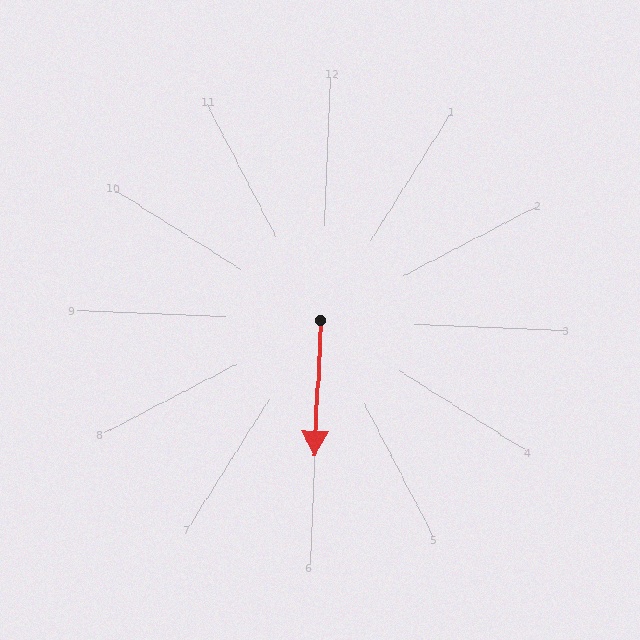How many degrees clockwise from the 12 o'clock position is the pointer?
Approximately 180 degrees.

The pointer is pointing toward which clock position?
Roughly 6 o'clock.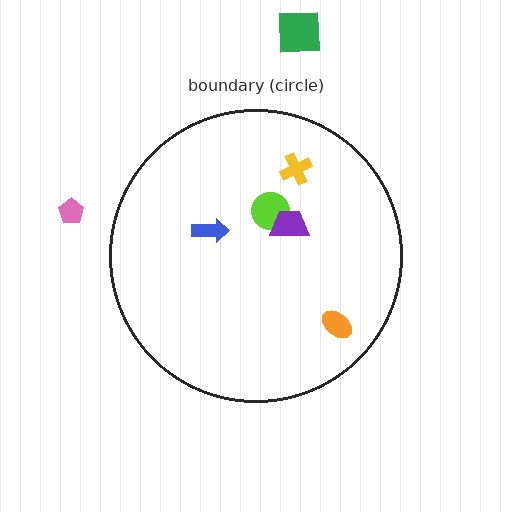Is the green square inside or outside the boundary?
Outside.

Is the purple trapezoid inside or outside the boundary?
Inside.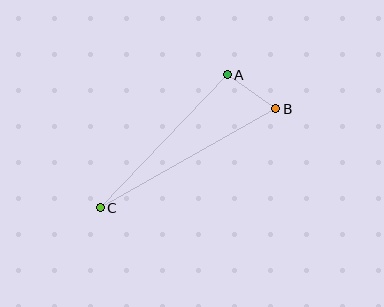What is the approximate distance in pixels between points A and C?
The distance between A and C is approximately 184 pixels.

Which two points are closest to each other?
Points A and B are closest to each other.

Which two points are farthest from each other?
Points B and C are farthest from each other.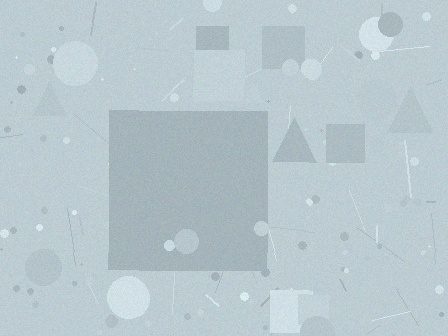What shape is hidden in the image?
A square is hidden in the image.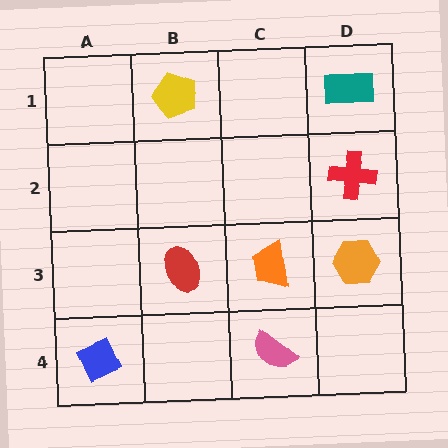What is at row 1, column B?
A yellow pentagon.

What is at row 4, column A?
A blue diamond.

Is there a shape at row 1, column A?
No, that cell is empty.